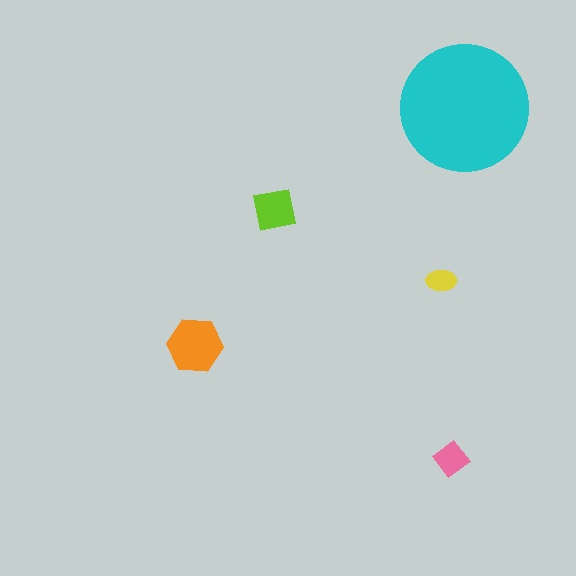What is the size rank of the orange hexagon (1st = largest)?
2nd.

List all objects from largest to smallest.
The cyan circle, the orange hexagon, the lime square, the pink diamond, the yellow ellipse.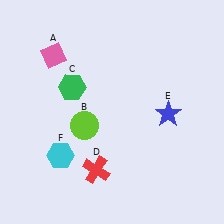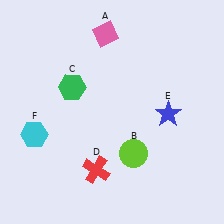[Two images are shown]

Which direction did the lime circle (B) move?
The lime circle (B) moved right.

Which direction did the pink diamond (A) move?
The pink diamond (A) moved right.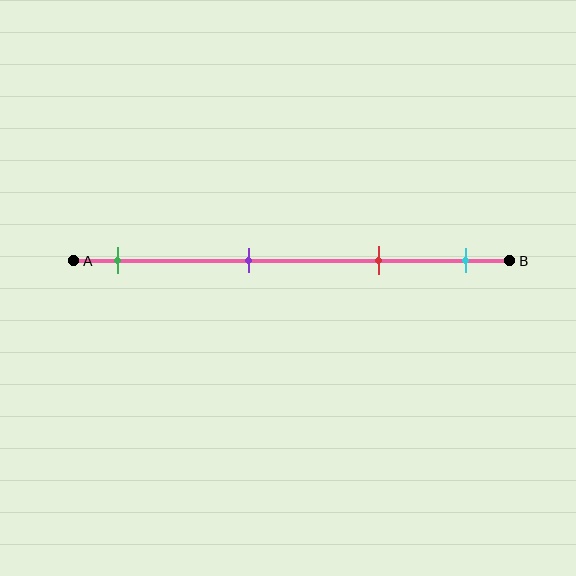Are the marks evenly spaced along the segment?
No, the marks are not evenly spaced.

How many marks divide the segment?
There are 4 marks dividing the segment.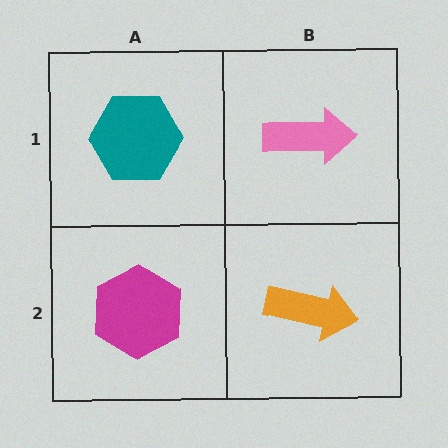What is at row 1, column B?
A pink arrow.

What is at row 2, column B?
An orange arrow.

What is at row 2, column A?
A magenta hexagon.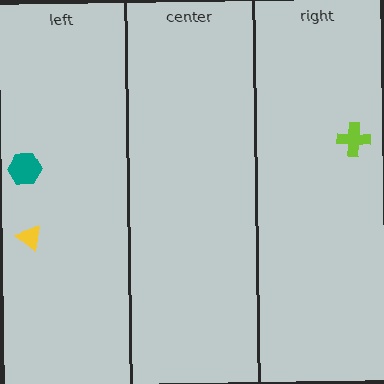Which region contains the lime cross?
The right region.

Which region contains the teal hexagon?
The left region.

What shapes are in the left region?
The teal hexagon, the yellow triangle.